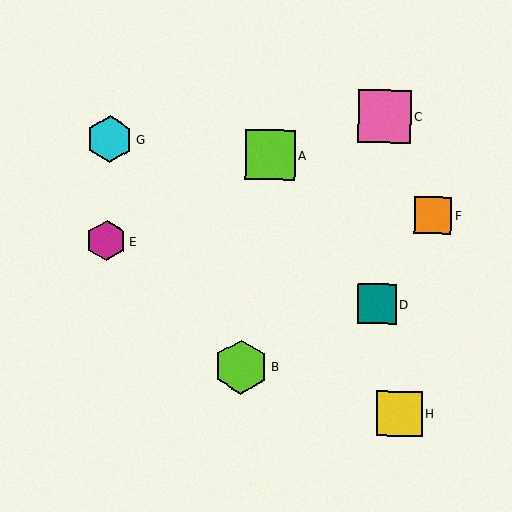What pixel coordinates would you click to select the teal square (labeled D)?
Click at (377, 304) to select the teal square D.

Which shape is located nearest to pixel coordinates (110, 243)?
The magenta hexagon (labeled E) at (106, 241) is nearest to that location.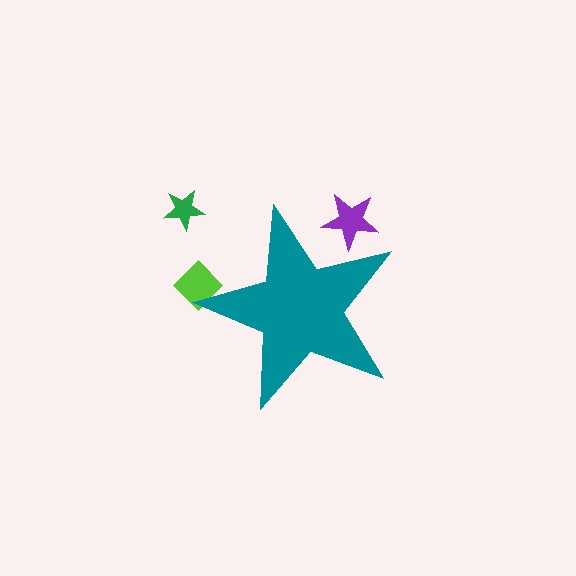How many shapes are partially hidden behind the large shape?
2 shapes are partially hidden.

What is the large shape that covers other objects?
A teal star.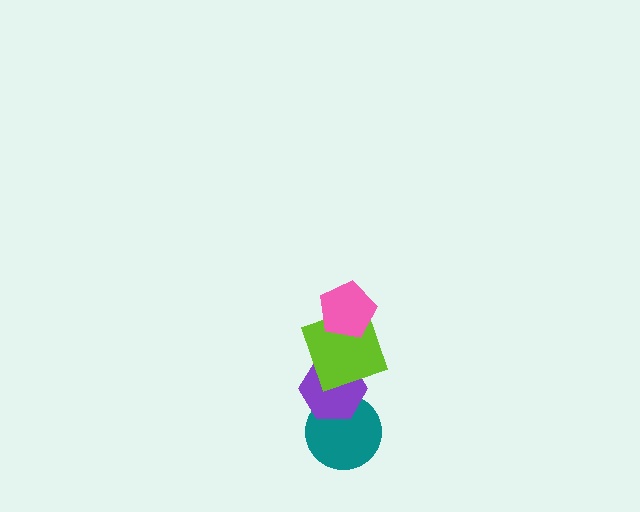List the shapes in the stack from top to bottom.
From top to bottom: the pink pentagon, the lime square, the purple hexagon, the teal circle.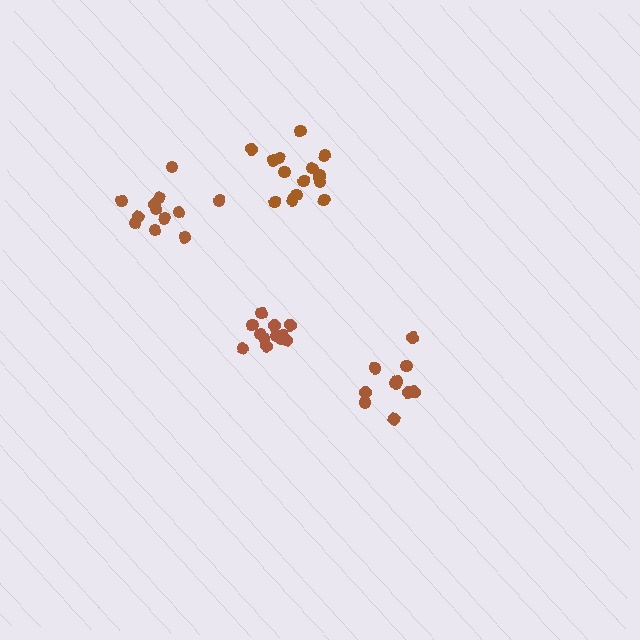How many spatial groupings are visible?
There are 4 spatial groupings.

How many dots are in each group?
Group 1: 12 dots, Group 2: 15 dots, Group 3: 12 dots, Group 4: 10 dots (49 total).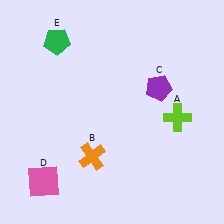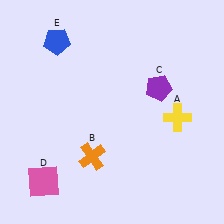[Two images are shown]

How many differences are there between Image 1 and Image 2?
There are 2 differences between the two images.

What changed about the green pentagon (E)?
In Image 1, E is green. In Image 2, it changed to blue.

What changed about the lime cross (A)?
In Image 1, A is lime. In Image 2, it changed to yellow.